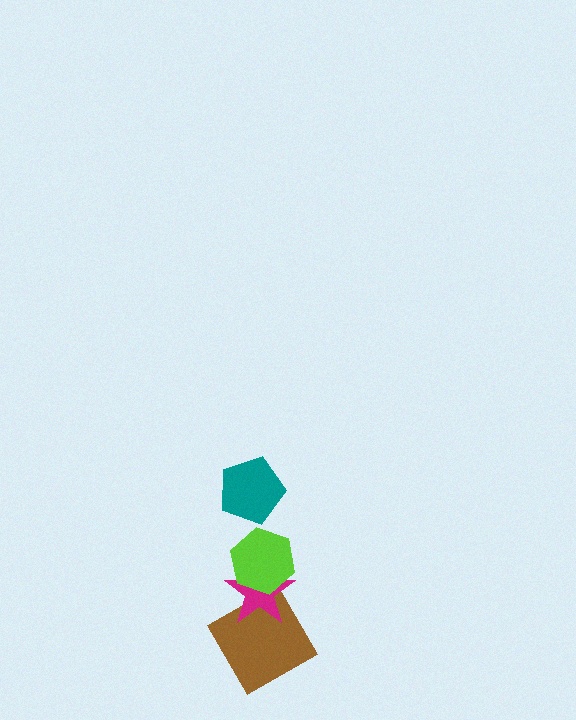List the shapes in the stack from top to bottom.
From top to bottom: the teal pentagon, the lime hexagon, the magenta star, the brown square.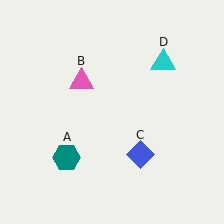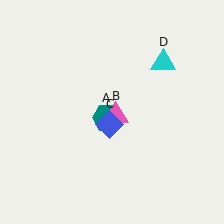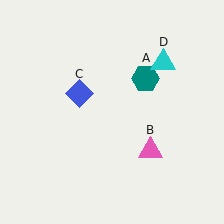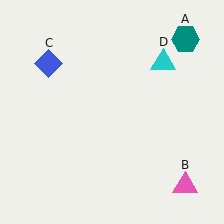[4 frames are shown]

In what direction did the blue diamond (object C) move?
The blue diamond (object C) moved up and to the left.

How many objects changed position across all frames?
3 objects changed position: teal hexagon (object A), pink triangle (object B), blue diamond (object C).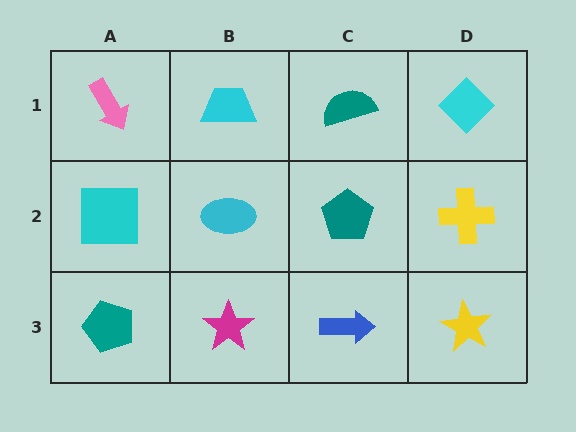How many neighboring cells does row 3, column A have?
2.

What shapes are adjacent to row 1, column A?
A cyan square (row 2, column A), a cyan trapezoid (row 1, column B).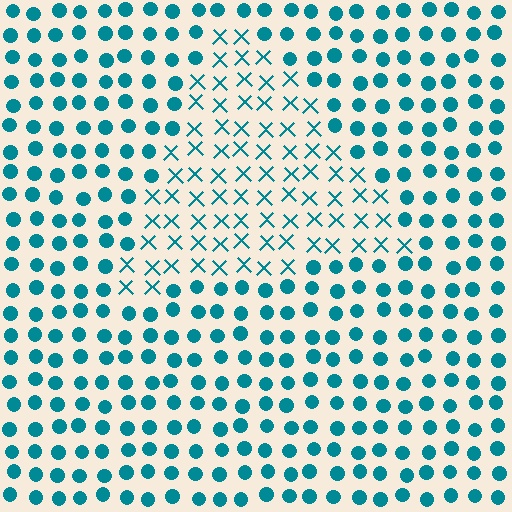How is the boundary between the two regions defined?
The boundary is defined by a change in element shape: X marks inside vs. circles outside. All elements share the same color and spacing.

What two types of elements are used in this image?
The image uses X marks inside the triangle region and circles outside it.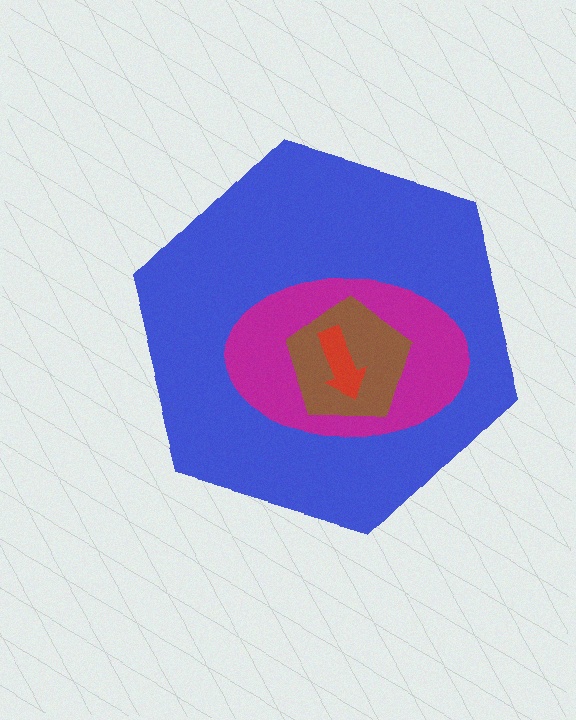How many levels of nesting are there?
4.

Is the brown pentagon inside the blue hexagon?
Yes.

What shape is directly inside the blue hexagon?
The magenta ellipse.